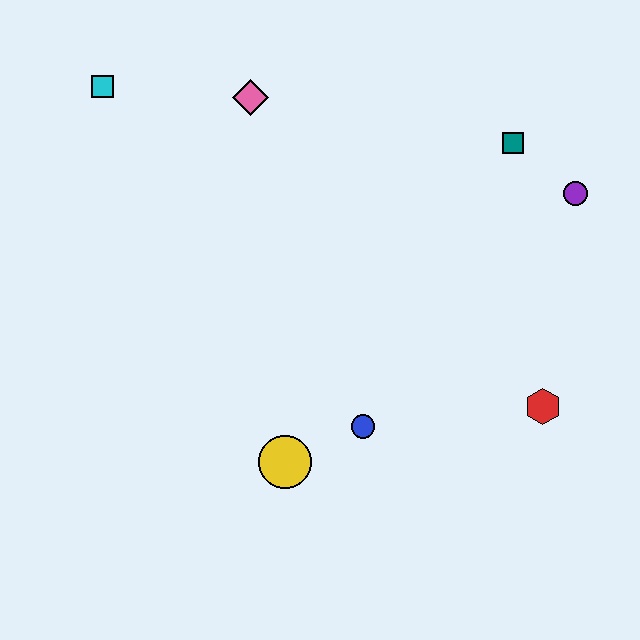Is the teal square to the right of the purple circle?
No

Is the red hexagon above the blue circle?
Yes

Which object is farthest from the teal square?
The cyan square is farthest from the teal square.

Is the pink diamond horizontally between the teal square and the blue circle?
No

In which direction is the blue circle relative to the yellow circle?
The blue circle is to the right of the yellow circle.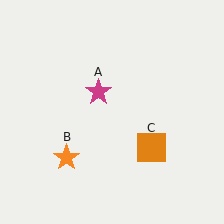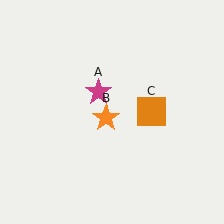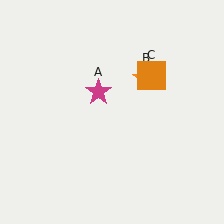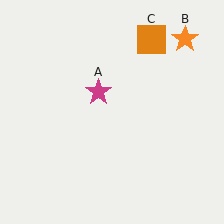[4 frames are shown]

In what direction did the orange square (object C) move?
The orange square (object C) moved up.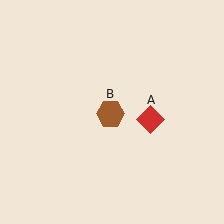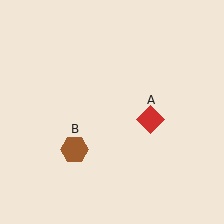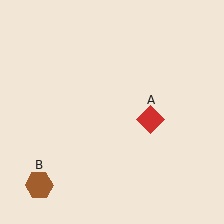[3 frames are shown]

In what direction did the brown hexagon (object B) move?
The brown hexagon (object B) moved down and to the left.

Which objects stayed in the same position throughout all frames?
Red diamond (object A) remained stationary.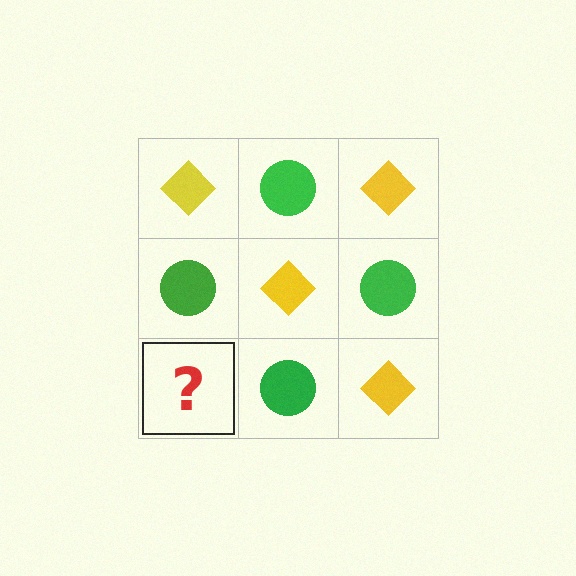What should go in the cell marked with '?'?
The missing cell should contain a yellow diamond.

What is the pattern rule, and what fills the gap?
The rule is that it alternates yellow diamond and green circle in a checkerboard pattern. The gap should be filled with a yellow diamond.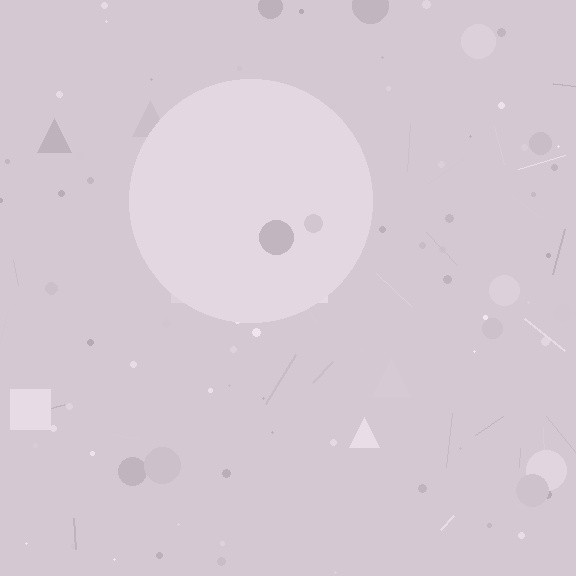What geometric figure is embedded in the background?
A circle is embedded in the background.